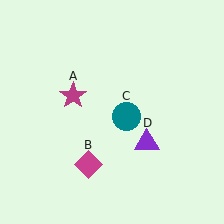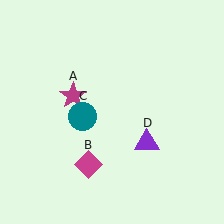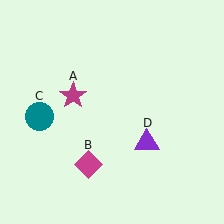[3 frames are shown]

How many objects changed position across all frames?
1 object changed position: teal circle (object C).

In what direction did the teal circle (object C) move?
The teal circle (object C) moved left.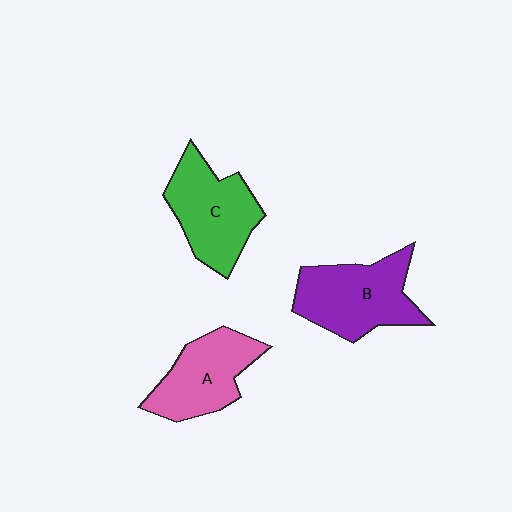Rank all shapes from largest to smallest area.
From largest to smallest: B (purple), C (green), A (pink).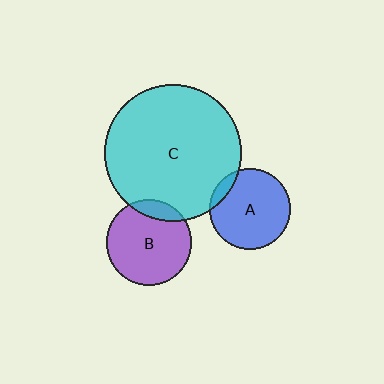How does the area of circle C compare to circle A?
Approximately 2.8 times.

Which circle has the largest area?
Circle C (cyan).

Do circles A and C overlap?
Yes.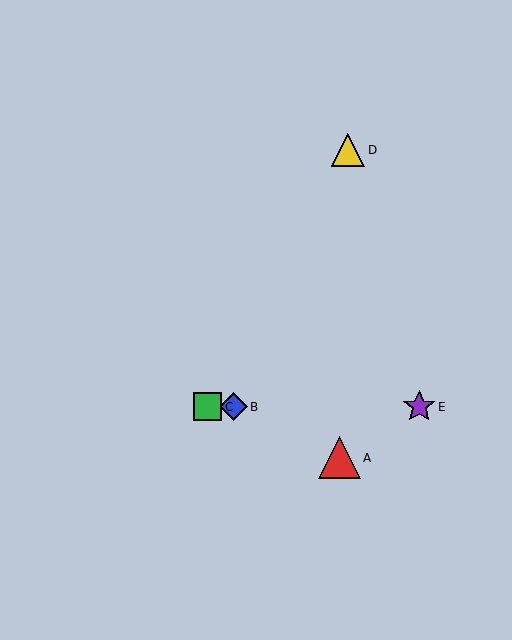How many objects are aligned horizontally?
3 objects (B, C, E) are aligned horizontally.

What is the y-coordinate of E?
Object E is at y≈407.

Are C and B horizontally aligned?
Yes, both are at y≈407.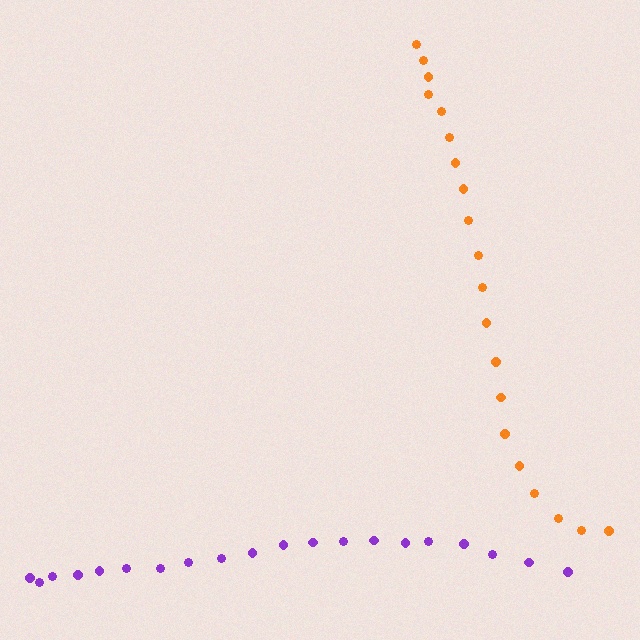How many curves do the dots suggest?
There are 2 distinct paths.